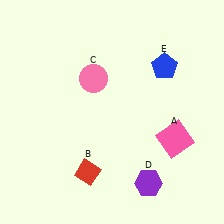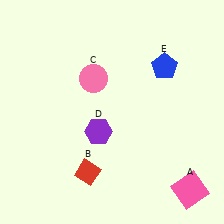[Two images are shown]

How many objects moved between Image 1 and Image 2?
2 objects moved between the two images.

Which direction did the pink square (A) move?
The pink square (A) moved down.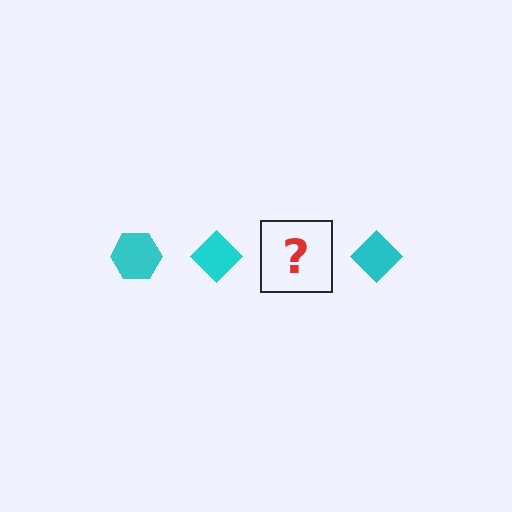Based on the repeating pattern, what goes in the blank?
The blank should be a cyan hexagon.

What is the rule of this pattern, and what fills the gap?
The rule is that the pattern cycles through hexagon, diamond shapes in cyan. The gap should be filled with a cyan hexagon.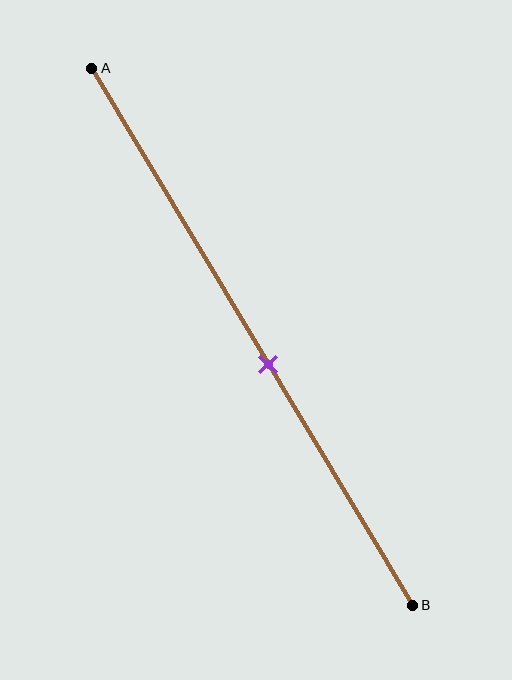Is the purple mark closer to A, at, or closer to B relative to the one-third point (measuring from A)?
The purple mark is closer to point B than the one-third point of segment AB.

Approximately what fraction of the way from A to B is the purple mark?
The purple mark is approximately 55% of the way from A to B.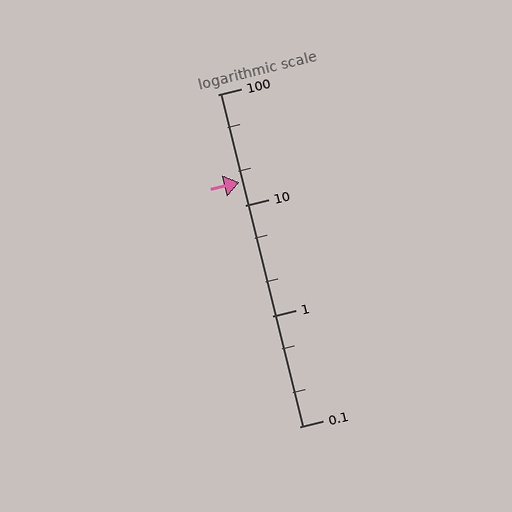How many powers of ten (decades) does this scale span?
The scale spans 3 decades, from 0.1 to 100.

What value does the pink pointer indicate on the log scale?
The pointer indicates approximately 16.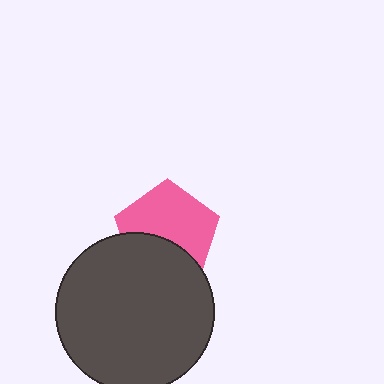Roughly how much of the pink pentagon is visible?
About half of it is visible (roughly 62%).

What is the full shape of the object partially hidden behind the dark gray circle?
The partially hidden object is a pink pentagon.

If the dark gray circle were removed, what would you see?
You would see the complete pink pentagon.